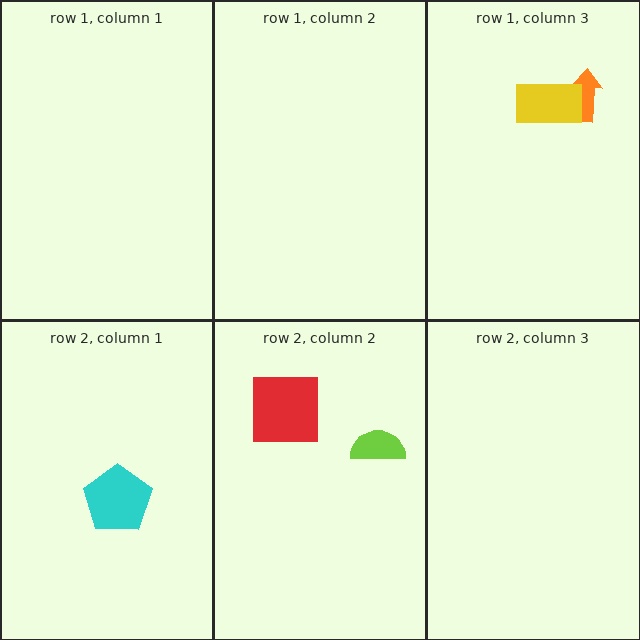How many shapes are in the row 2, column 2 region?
2.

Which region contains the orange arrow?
The row 1, column 3 region.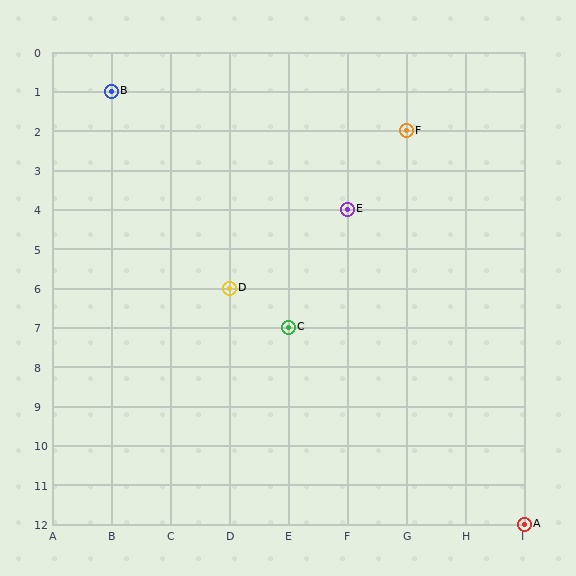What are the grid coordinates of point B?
Point B is at grid coordinates (B, 1).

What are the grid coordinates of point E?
Point E is at grid coordinates (F, 4).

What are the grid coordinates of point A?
Point A is at grid coordinates (I, 12).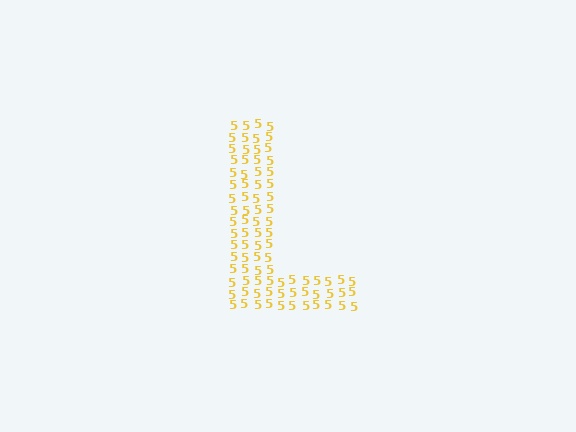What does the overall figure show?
The overall figure shows the letter L.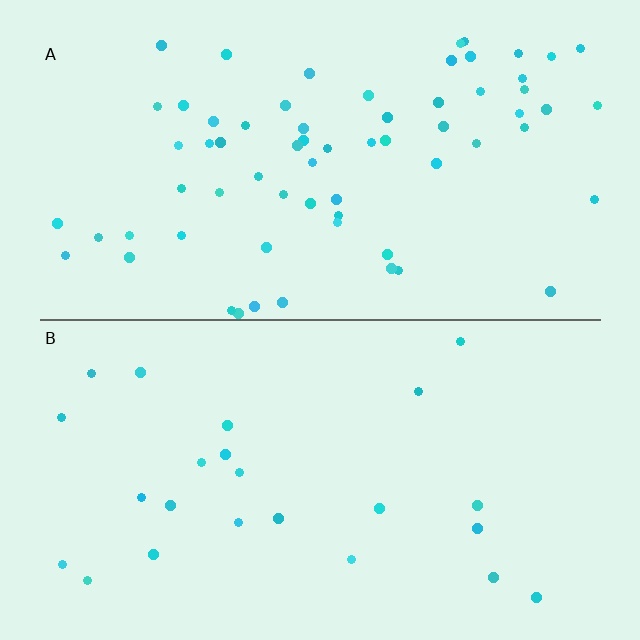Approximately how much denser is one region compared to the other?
Approximately 2.8× — region A over region B.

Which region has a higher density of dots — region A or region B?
A (the top).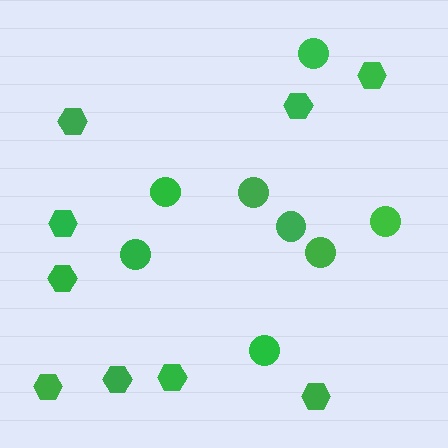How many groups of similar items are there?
There are 2 groups: one group of hexagons (9) and one group of circles (8).